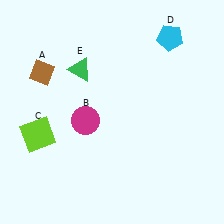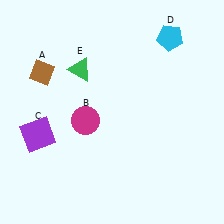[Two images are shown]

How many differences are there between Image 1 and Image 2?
There is 1 difference between the two images.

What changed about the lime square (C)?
In Image 1, C is lime. In Image 2, it changed to purple.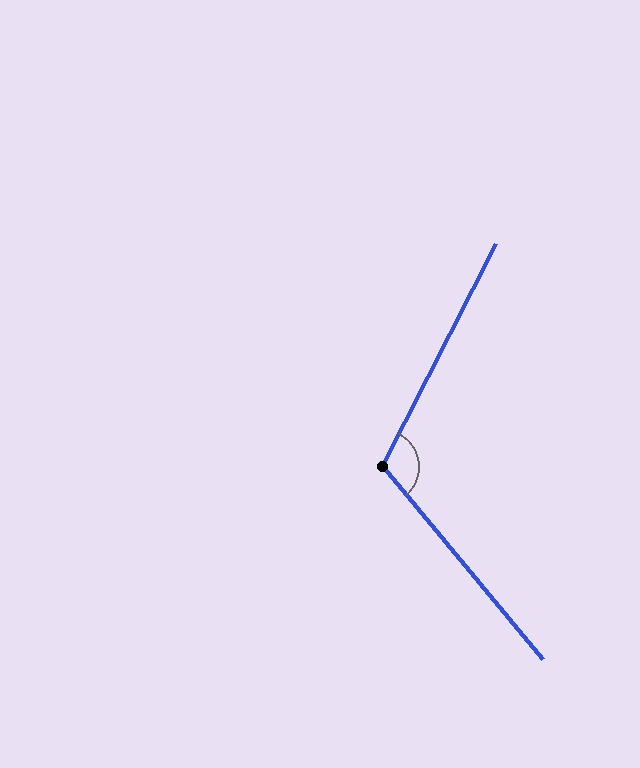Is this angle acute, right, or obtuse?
It is obtuse.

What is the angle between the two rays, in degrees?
Approximately 113 degrees.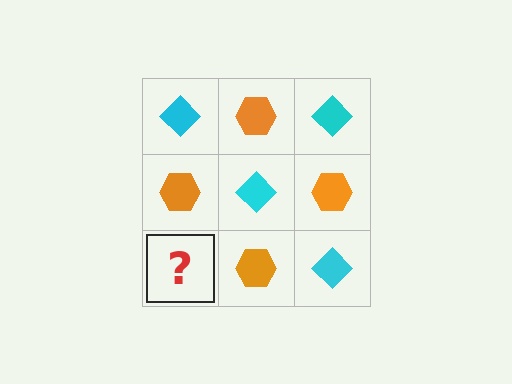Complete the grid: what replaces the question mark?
The question mark should be replaced with a cyan diamond.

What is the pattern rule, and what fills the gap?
The rule is that it alternates cyan diamond and orange hexagon in a checkerboard pattern. The gap should be filled with a cyan diamond.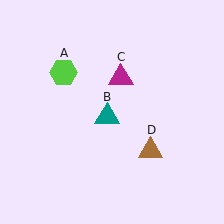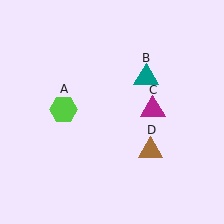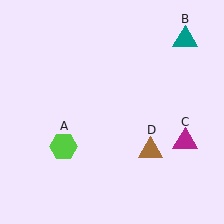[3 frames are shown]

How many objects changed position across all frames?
3 objects changed position: lime hexagon (object A), teal triangle (object B), magenta triangle (object C).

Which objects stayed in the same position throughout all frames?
Brown triangle (object D) remained stationary.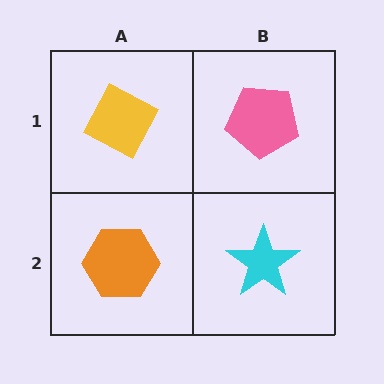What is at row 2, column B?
A cyan star.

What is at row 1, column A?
A yellow diamond.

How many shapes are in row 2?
2 shapes.